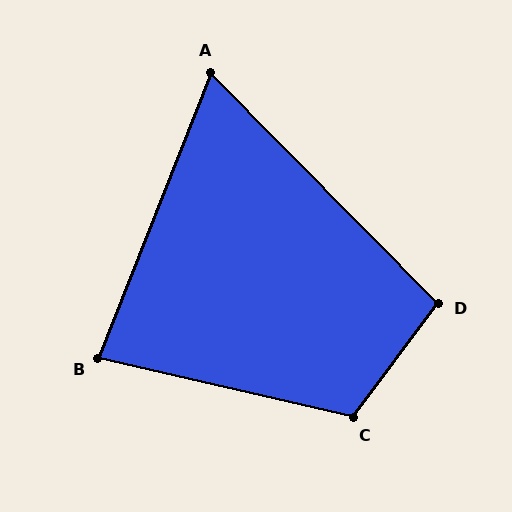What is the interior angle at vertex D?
Approximately 99 degrees (obtuse).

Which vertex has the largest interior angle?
C, at approximately 114 degrees.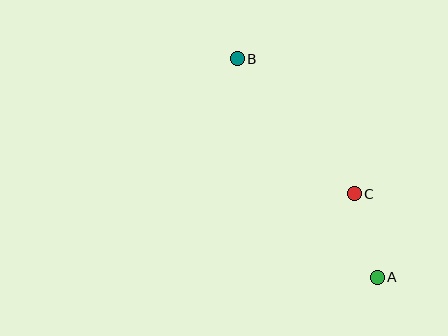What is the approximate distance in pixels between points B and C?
The distance between B and C is approximately 179 pixels.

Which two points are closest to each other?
Points A and C are closest to each other.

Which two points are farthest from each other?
Points A and B are farthest from each other.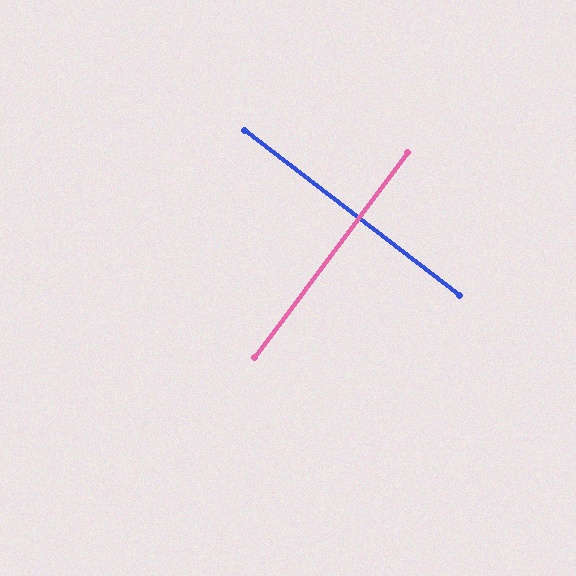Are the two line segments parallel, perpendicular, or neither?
Perpendicular — they meet at approximately 89°.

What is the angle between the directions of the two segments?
Approximately 89 degrees.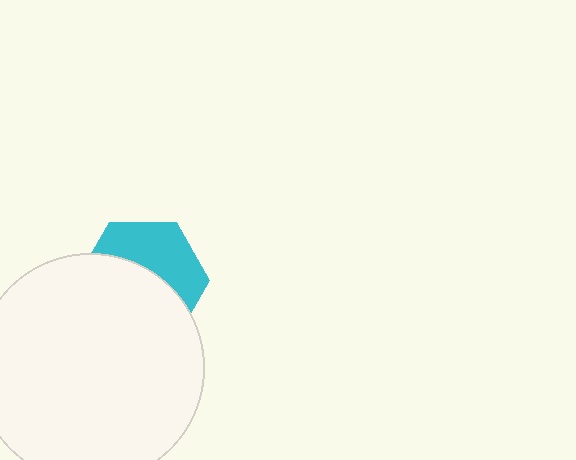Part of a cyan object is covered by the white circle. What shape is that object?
It is a hexagon.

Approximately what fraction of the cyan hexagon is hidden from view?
Roughly 58% of the cyan hexagon is hidden behind the white circle.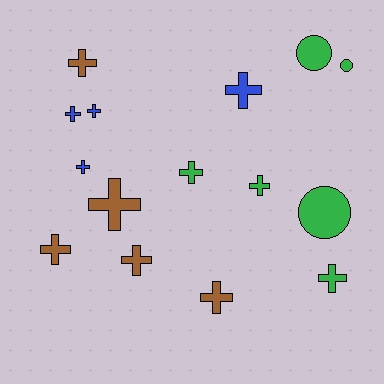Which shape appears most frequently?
Cross, with 12 objects.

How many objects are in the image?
There are 15 objects.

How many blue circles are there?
There are no blue circles.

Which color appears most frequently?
Green, with 6 objects.